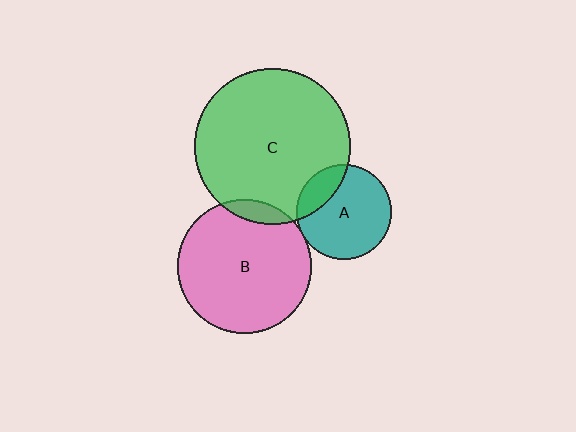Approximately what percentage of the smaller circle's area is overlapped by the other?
Approximately 5%.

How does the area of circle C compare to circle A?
Approximately 2.7 times.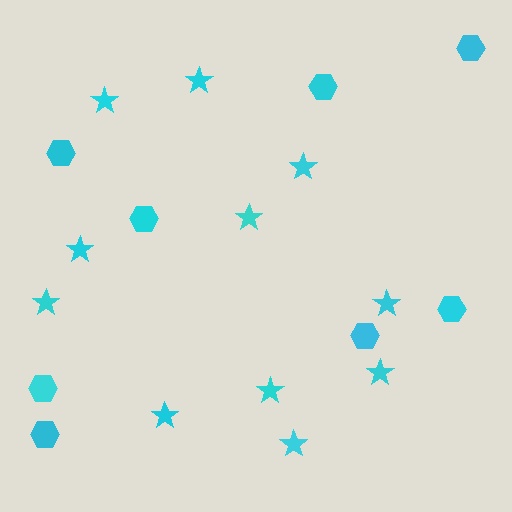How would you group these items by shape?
There are 2 groups: one group of stars (11) and one group of hexagons (8).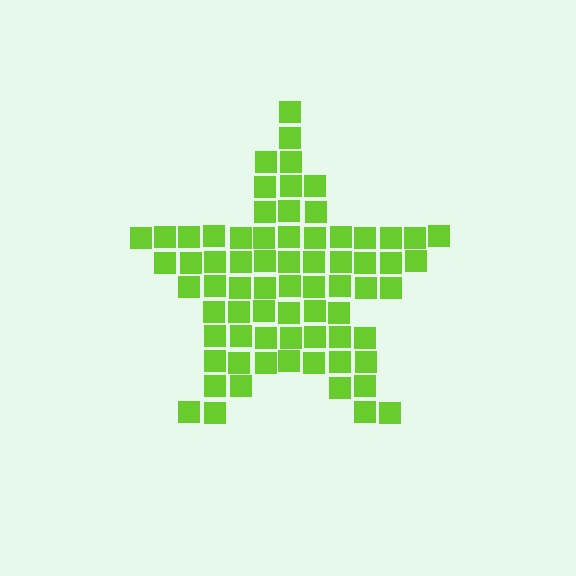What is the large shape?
The large shape is a star.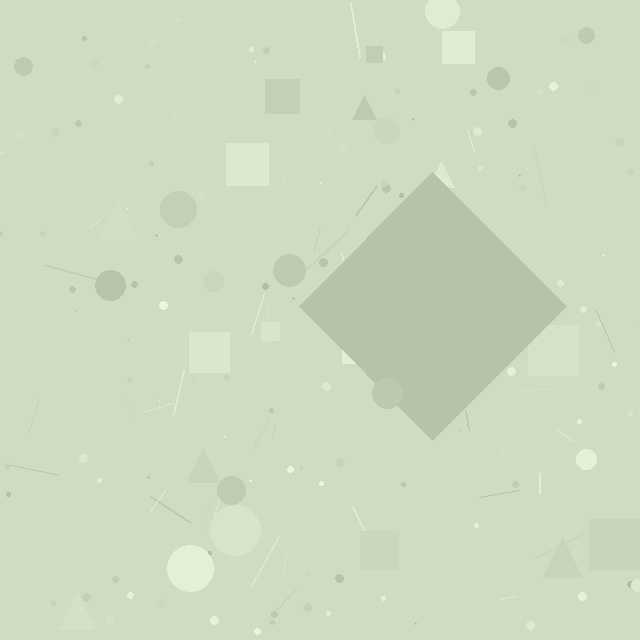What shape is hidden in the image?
A diamond is hidden in the image.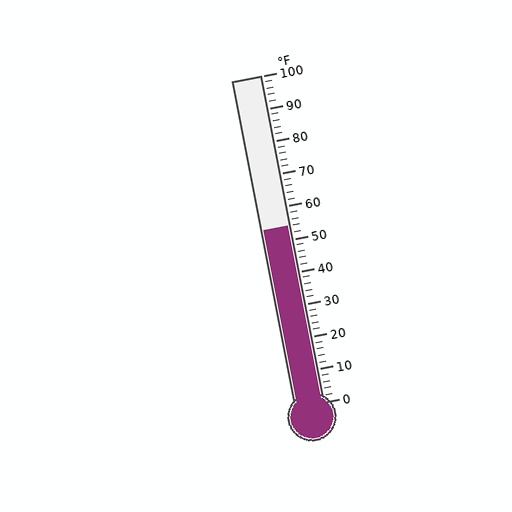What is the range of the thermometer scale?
The thermometer scale ranges from 0°F to 100°F.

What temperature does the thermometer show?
The thermometer shows approximately 54°F.